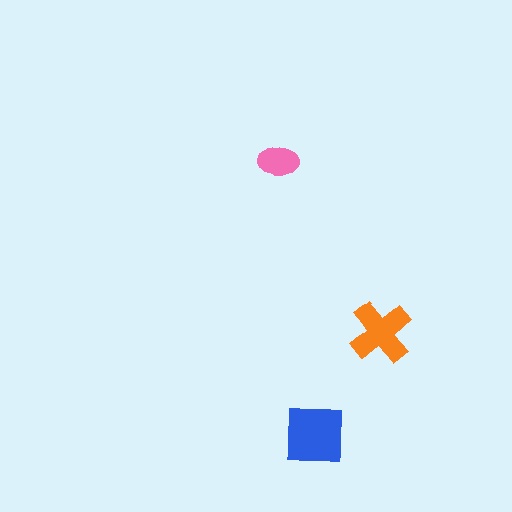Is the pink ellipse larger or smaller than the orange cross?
Smaller.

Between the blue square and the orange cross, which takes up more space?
The blue square.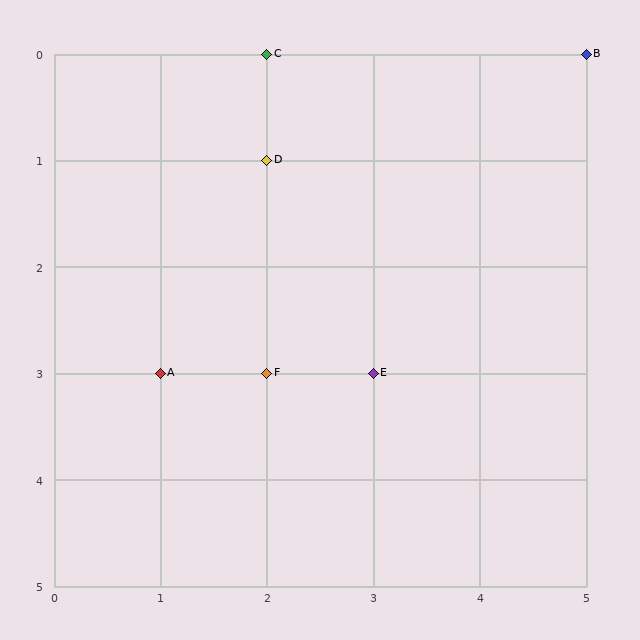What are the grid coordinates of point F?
Point F is at grid coordinates (2, 3).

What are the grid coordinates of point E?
Point E is at grid coordinates (3, 3).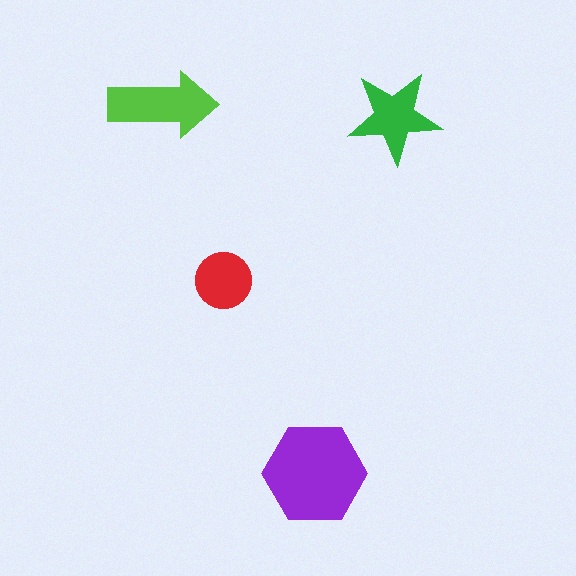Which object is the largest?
The purple hexagon.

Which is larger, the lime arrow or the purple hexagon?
The purple hexagon.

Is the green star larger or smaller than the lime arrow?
Smaller.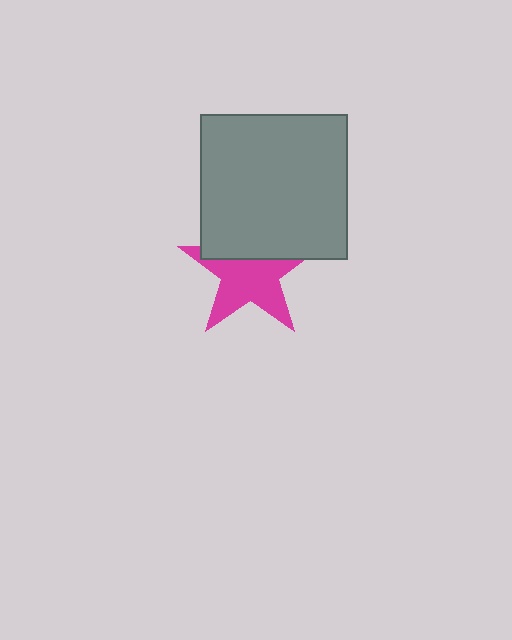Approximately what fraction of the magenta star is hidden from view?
Roughly 37% of the magenta star is hidden behind the gray rectangle.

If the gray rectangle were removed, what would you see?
You would see the complete magenta star.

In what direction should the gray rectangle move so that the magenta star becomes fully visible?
The gray rectangle should move up. That is the shortest direction to clear the overlap and leave the magenta star fully visible.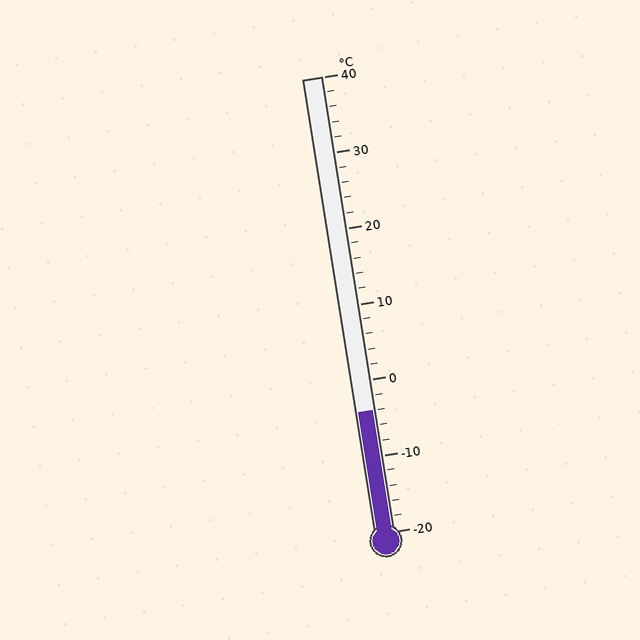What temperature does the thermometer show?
The thermometer shows approximately -4°C.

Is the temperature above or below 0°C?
The temperature is below 0°C.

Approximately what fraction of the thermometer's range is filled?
The thermometer is filled to approximately 25% of its range.